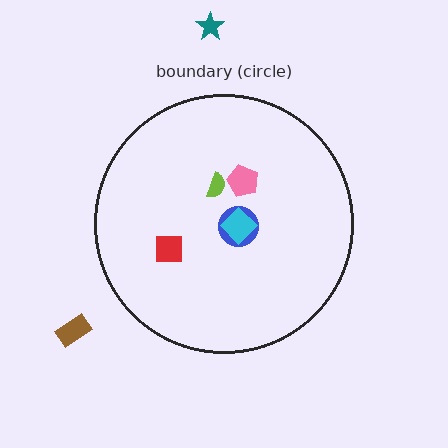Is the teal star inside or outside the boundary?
Outside.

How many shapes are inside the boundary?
5 inside, 2 outside.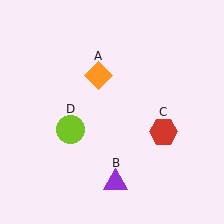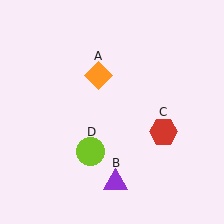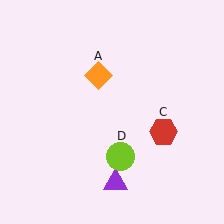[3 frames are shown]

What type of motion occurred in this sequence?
The lime circle (object D) rotated counterclockwise around the center of the scene.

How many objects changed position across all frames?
1 object changed position: lime circle (object D).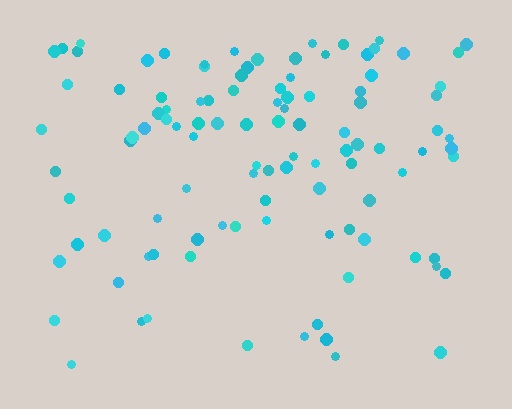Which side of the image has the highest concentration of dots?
The top.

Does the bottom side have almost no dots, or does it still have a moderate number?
Still a moderate number, just noticeably fewer than the top.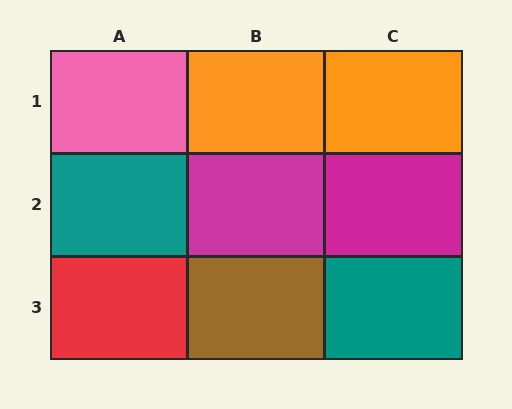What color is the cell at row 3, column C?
Teal.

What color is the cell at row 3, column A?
Red.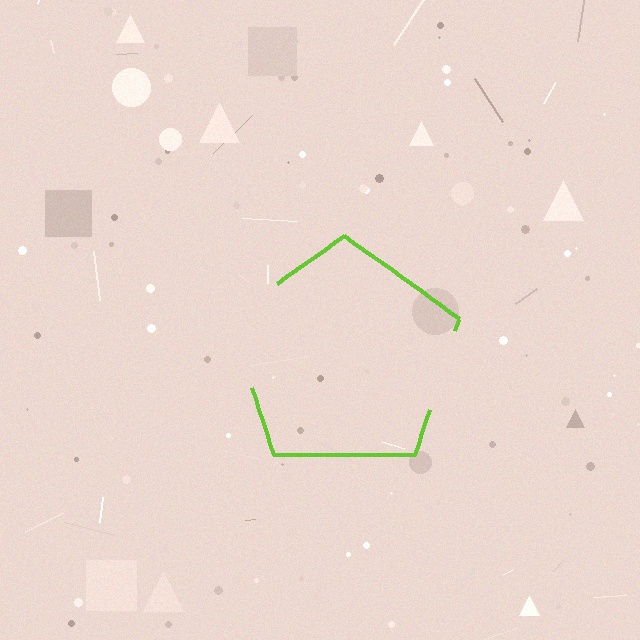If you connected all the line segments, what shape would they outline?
They would outline a pentagon.